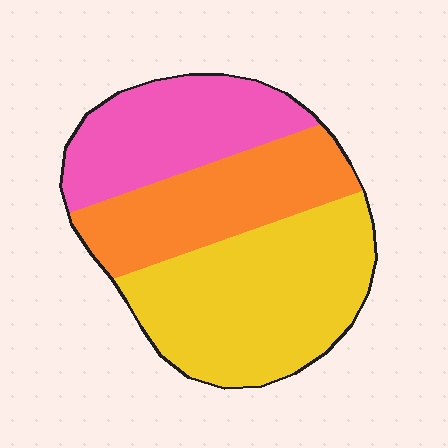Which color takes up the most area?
Yellow, at roughly 45%.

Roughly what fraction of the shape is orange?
Orange takes up about one quarter (1/4) of the shape.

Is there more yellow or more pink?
Yellow.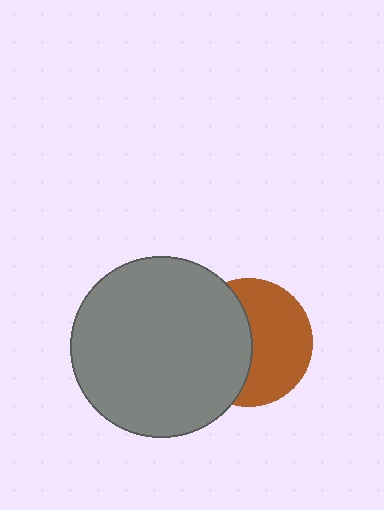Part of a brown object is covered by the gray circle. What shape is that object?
It is a circle.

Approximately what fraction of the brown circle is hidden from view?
Roughly 46% of the brown circle is hidden behind the gray circle.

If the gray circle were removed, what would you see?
You would see the complete brown circle.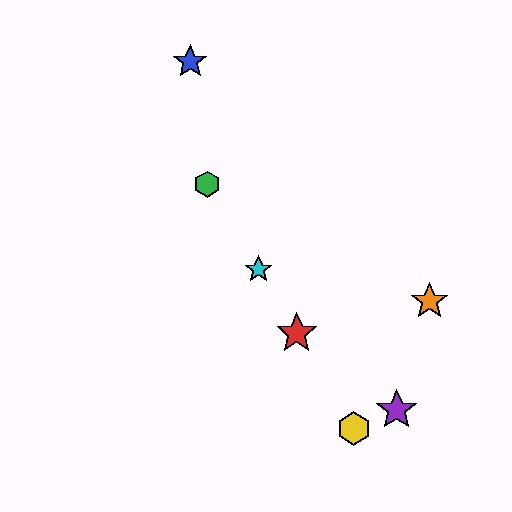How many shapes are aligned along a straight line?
4 shapes (the red star, the green hexagon, the yellow hexagon, the cyan star) are aligned along a straight line.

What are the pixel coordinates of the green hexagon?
The green hexagon is at (207, 184).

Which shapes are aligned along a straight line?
The red star, the green hexagon, the yellow hexagon, the cyan star are aligned along a straight line.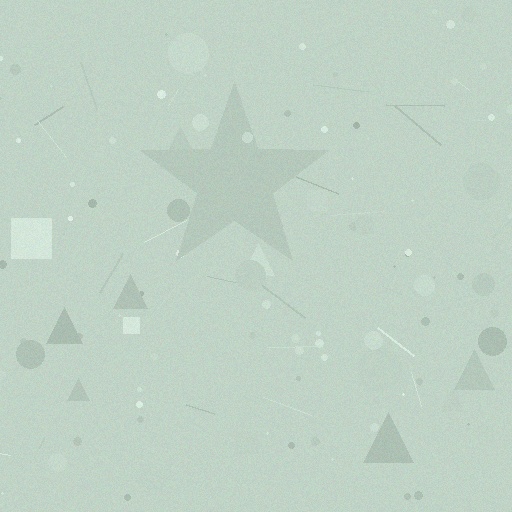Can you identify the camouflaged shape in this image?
The camouflaged shape is a star.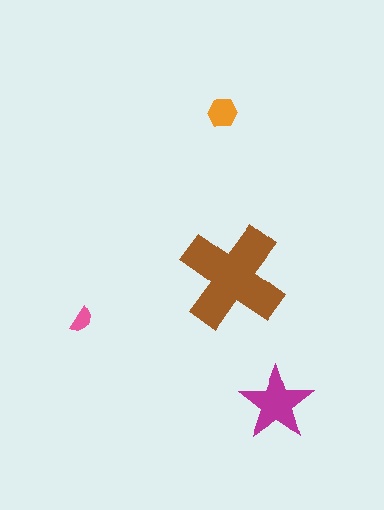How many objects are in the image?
There are 4 objects in the image.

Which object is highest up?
The orange hexagon is topmost.